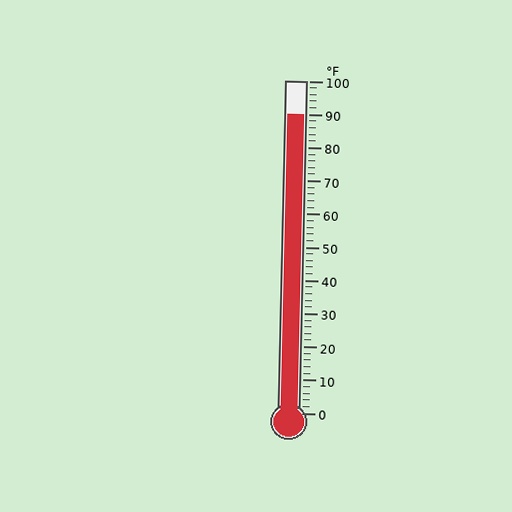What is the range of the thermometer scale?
The thermometer scale ranges from 0°F to 100°F.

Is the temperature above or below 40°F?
The temperature is above 40°F.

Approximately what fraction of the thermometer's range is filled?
The thermometer is filled to approximately 90% of its range.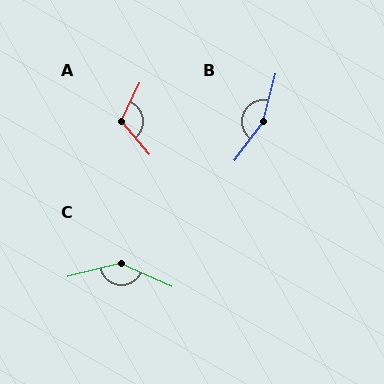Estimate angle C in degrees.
Approximately 142 degrees.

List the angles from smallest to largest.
A (114°), C (142°), B (158°).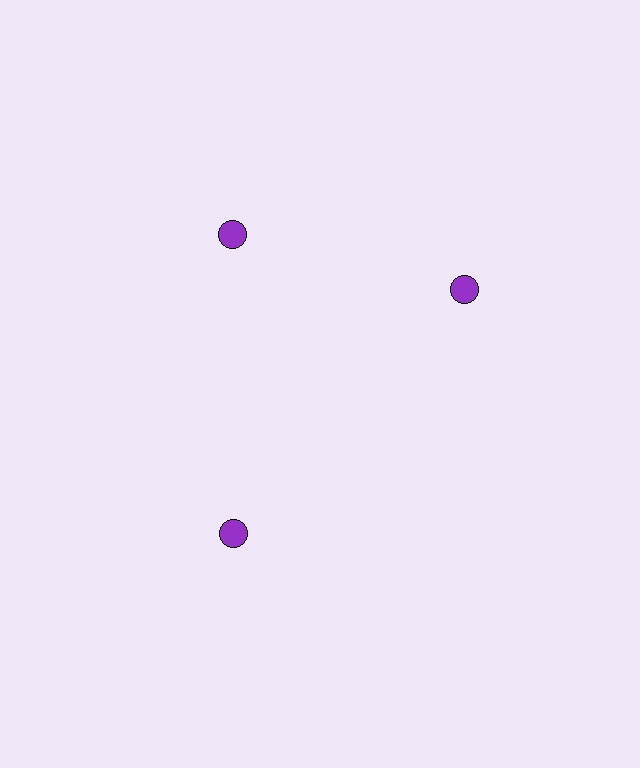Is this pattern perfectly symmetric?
No. The 3 purple circles are arranged in a ring, but one element near the 3 o'clock position is rotated out of alignment along the ring, breaking the 3-fold rotational symmetry.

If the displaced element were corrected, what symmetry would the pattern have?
It would have 3-fold rotational symmetry — the pattern would map onto itself every 120 degrees.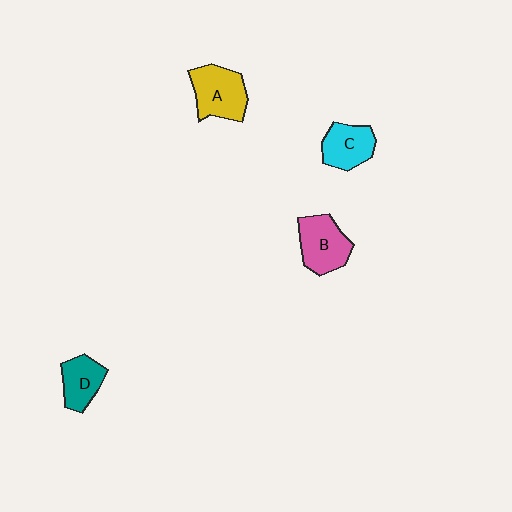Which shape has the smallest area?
Shape D (teal).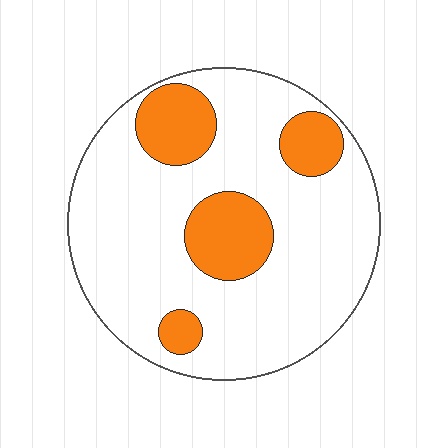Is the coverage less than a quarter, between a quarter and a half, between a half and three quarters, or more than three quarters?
Less than a quarter.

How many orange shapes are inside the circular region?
4.